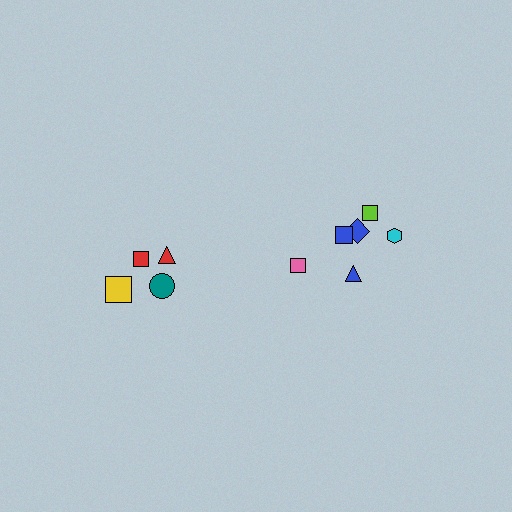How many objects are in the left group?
There are 4 objects.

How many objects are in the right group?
There are 6 objects.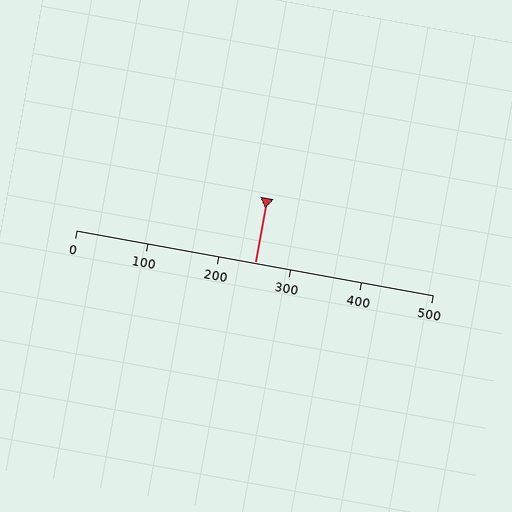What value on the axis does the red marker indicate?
The marker indicates approximately 250.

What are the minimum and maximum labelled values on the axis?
The axis runs from 0 to 500.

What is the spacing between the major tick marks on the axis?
The major ticks are spaced 100 apart.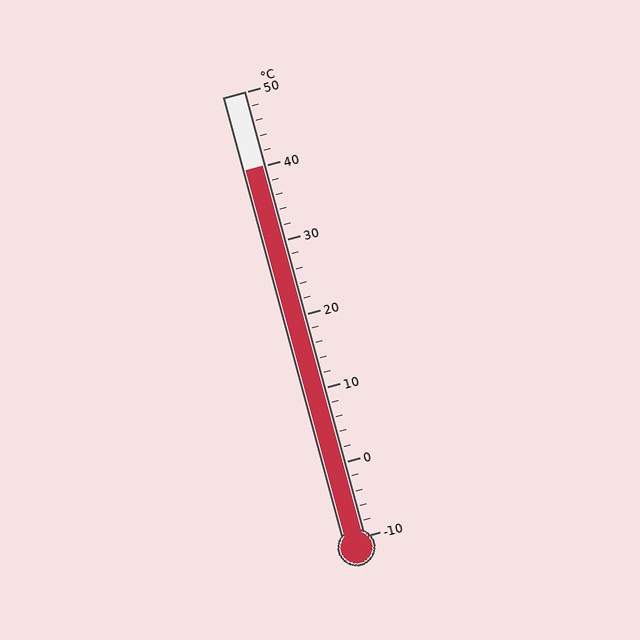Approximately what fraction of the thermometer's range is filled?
The thermometer is filled to approximately 85% of its range.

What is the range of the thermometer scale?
The thermometer scale ranges from -10°C to 50°C.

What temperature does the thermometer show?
The thermometer shows approximately 40°C.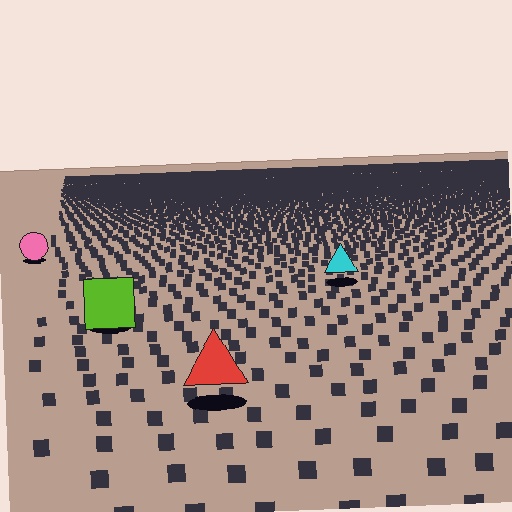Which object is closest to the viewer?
The red triangle is closest. The texture marks near it are larger and more spread out.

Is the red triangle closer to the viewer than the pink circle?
Yes. The red triangle is closer — you can tell from the texture gradient: the ground texture is coarser near it.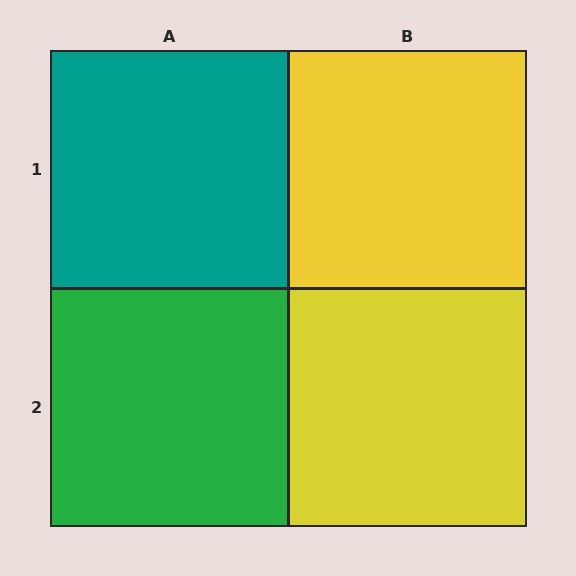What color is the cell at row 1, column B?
Yellow.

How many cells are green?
1 cell is green.